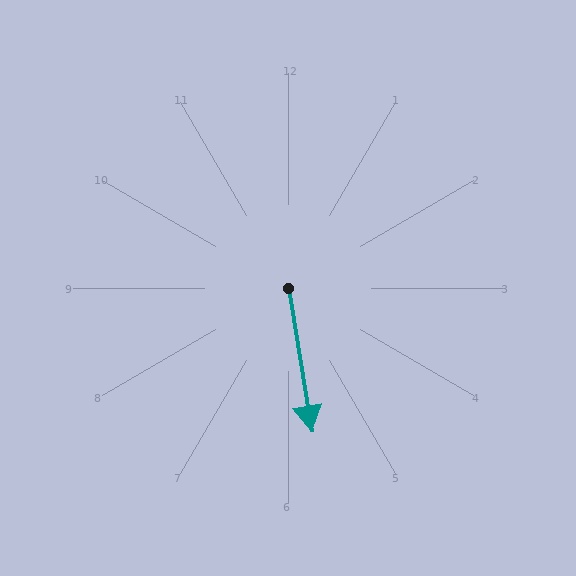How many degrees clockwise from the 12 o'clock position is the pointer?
Approximately 171 degrees.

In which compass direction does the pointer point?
South.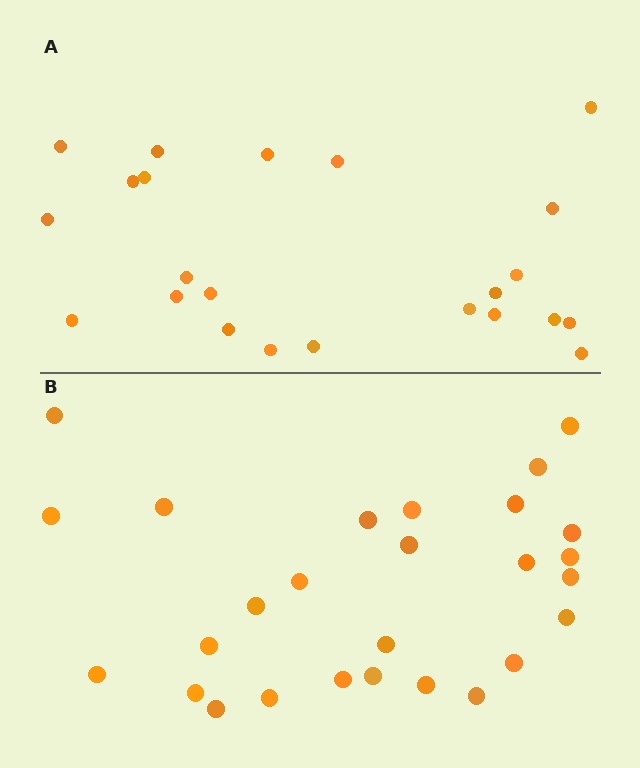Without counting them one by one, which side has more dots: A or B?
Region B (the bottom region) has more dots.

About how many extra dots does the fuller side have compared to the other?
Region B has about 4 more dots than region A.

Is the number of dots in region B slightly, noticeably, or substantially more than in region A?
Region B has only slightly more — the two regions are fairly close. The ratio is roughly 1.2 to 1.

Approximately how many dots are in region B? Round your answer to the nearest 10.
About 30 dots. (The exact count is 27, which rounds to 30.)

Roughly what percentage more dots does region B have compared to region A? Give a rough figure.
About 15% more.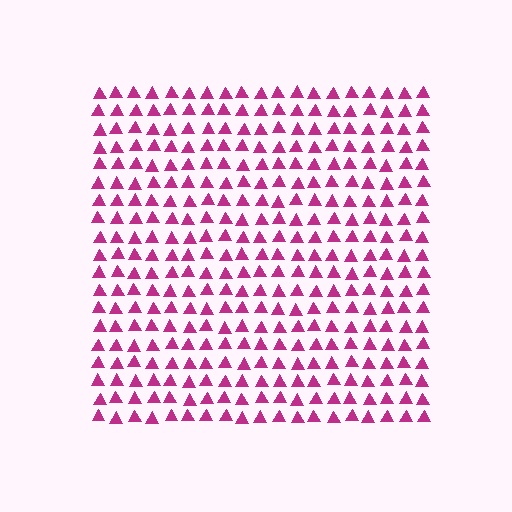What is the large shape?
The large shape is a square.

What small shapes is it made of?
It is made of small triangles.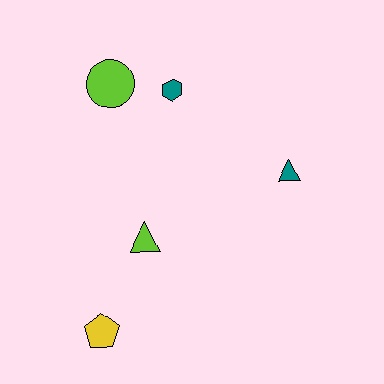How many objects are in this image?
There are 5 objects.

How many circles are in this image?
There is 1 circle.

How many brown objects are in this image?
There are no brown objects.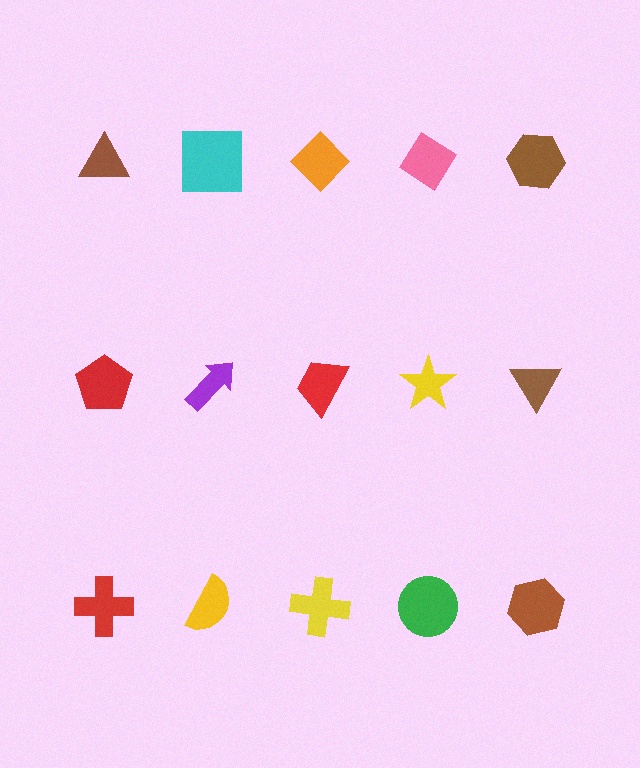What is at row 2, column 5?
A brown triangle.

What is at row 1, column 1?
A brown triangle.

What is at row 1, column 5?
A brown hexagon.